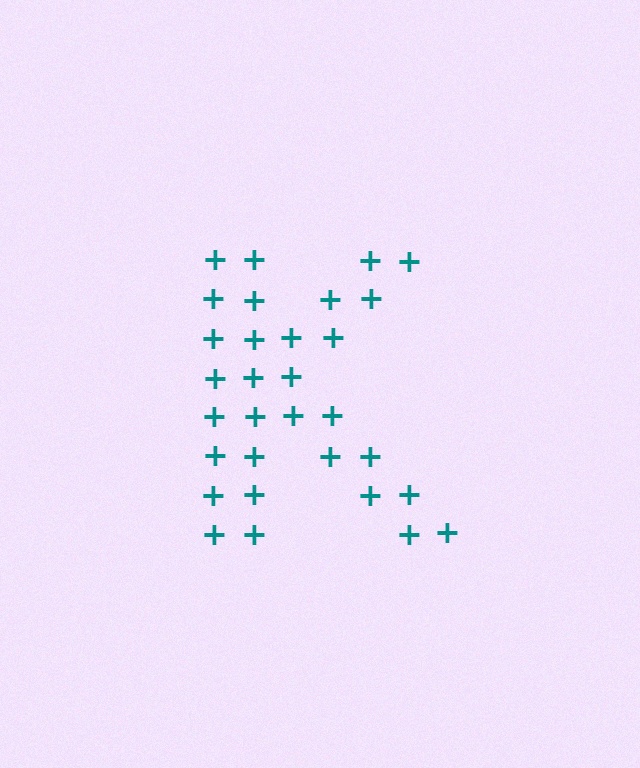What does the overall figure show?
The overall figure shows the letter K.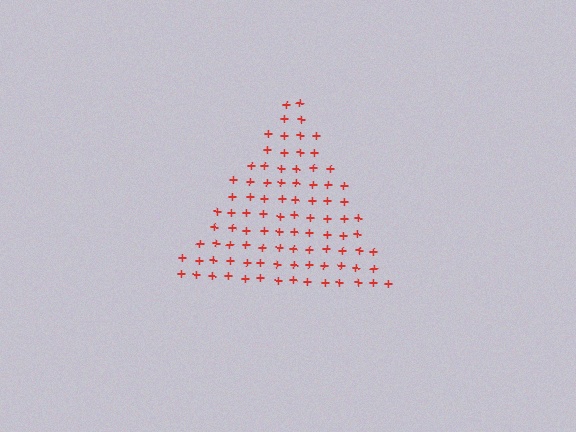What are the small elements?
The small elements are plus signs.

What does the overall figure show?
The overall figure shows a triangle.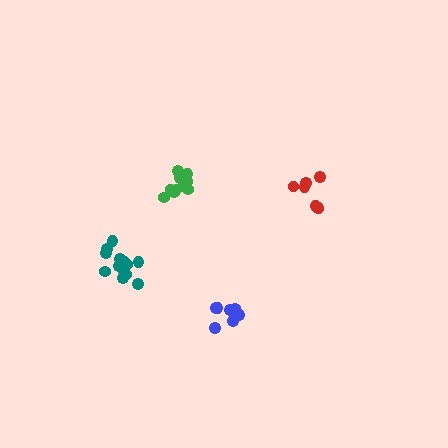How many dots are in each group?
Group 1: 9 dots, Group 2: 10 dots, Group 3: 7 dots, Group 4: 13 dots (39 total).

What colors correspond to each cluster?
The clusters are colored: blue, green, red, teal.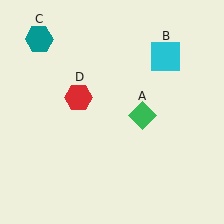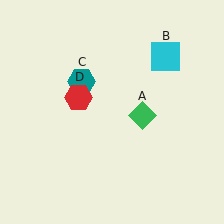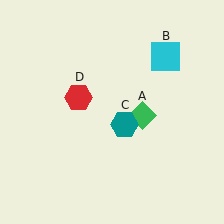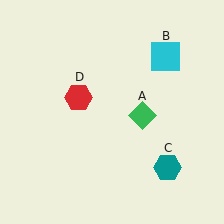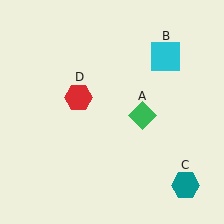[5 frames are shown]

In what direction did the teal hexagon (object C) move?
The teal hexagon (object C) moved down and to the right.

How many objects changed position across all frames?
1 object changed position: teal hexagon (object C).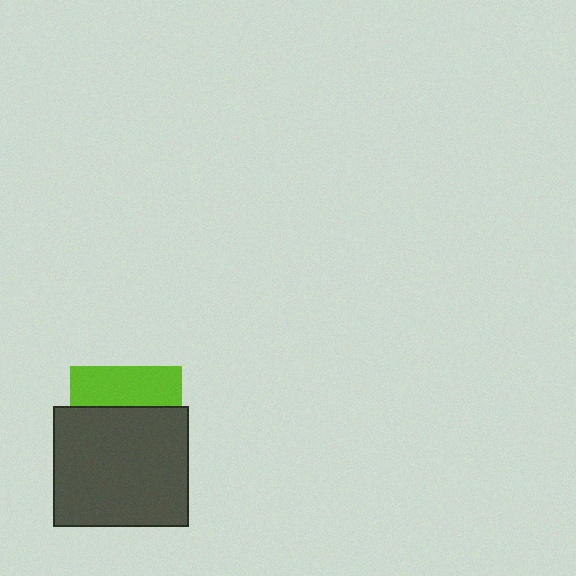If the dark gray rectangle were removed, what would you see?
You would see the complete lime square.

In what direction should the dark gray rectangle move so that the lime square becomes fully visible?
The dark gray rectangle should move down. That is the shortest direction to clear the overlap and leave the lime square fully visible.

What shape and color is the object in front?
The object in front is a dark gray rectangle.